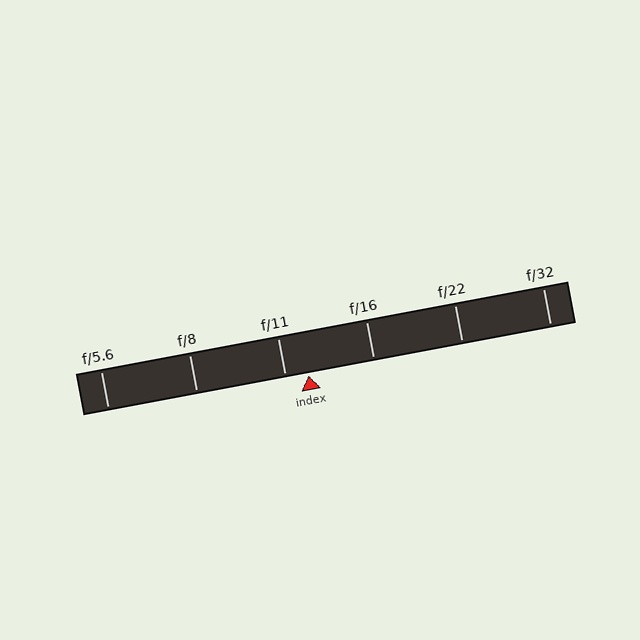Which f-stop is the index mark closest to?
The index mark is closest to f/11.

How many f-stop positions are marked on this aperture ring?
There are 6 f-stop positions marked.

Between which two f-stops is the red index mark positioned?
The index mark is between f/11 and f/16.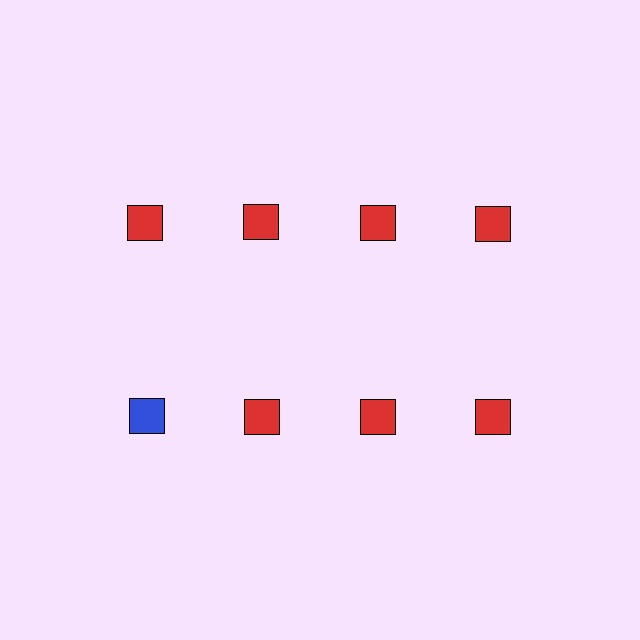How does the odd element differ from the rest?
It has a different color: blue instead of red.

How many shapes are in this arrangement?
There are 8 shapes arranged in a grid pattern.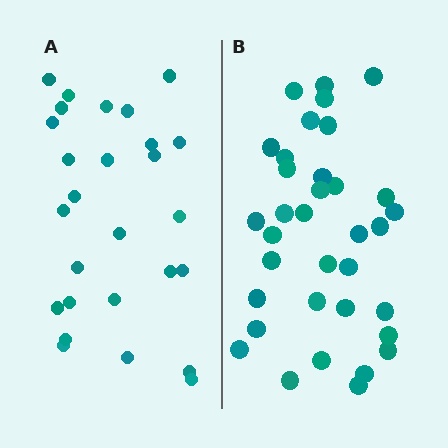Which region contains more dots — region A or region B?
Region B (the right region) has more dots.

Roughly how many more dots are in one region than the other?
Region B has roughly 8 or so more dots than region A.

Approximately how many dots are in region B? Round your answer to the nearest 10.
About 40 dots. (The exact count is 35, which rounds to 40.)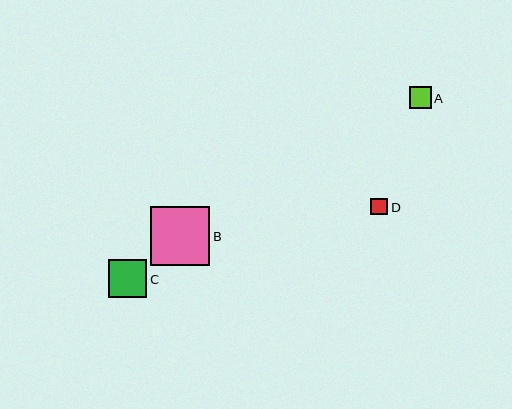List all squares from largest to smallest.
From largest to smallest: B, C, A, D.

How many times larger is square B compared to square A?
Square B is approximately 2.7 times the size of square A.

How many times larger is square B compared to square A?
Square B is approximately 2.7 times the size of square A.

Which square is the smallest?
Square D is the smallest with a size of approximately 17 pixels.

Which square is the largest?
Square B is the largest with a size of approximately 60 pixels.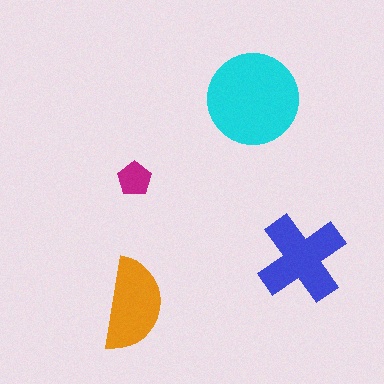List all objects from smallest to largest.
The magenta pentagon, the orange semicircle, the blue cross, the cyan circle.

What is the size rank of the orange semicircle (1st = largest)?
3rd.